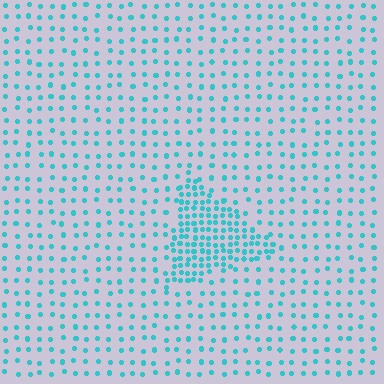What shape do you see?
I see a triangle.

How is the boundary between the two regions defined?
The boundary is defined by a change in element density (approximately 2.6x ratio). All elements are the same color, size, and shape.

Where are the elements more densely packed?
The elements are more densely packed inside the triangle boundary.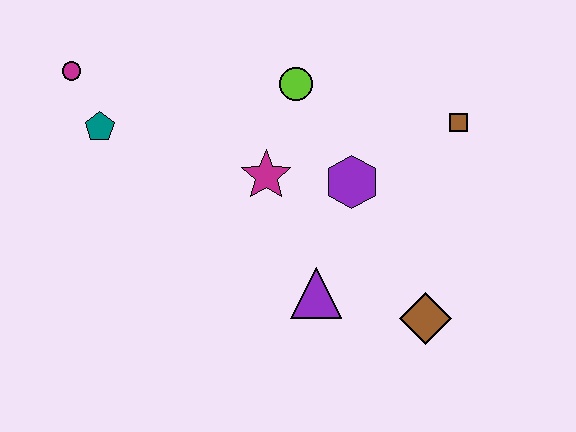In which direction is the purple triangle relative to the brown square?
The purple triangle is below the brown square.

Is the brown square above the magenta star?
Yes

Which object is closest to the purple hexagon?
The magenta star is closest to the purple hexagon.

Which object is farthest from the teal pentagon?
The brown diamond is farthest from the teal pentagon.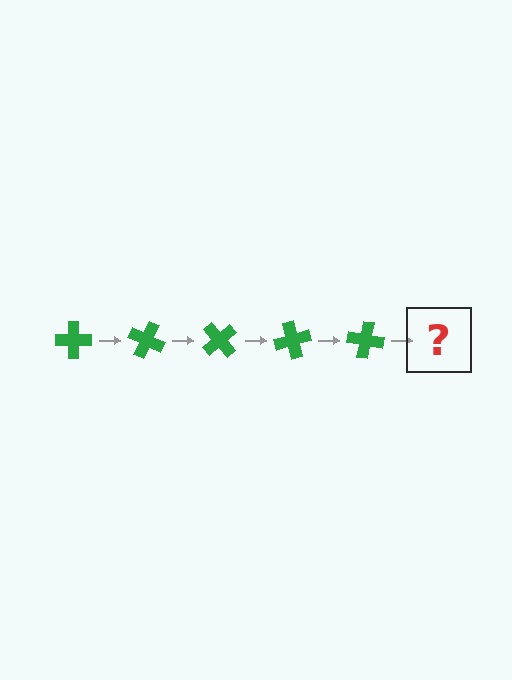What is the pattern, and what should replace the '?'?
The pattern is that the cross rotates 25 degrees each step. The '?' should be a green cross rotated 125 degrees.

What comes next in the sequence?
The next element should be a green cross rotated 125 degrees.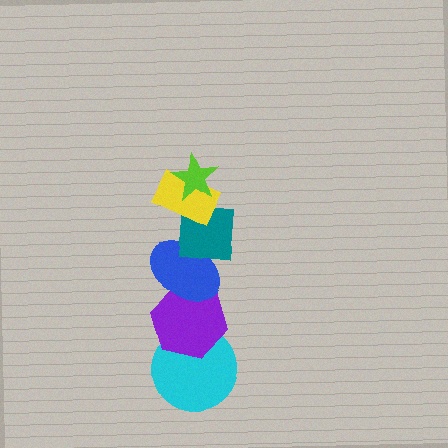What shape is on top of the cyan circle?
The purple hexagon is on top of the cyan circle.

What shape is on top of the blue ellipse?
The teal square is on top of the blue ellipse.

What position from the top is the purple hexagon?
The purple hexagon is 5th from the top.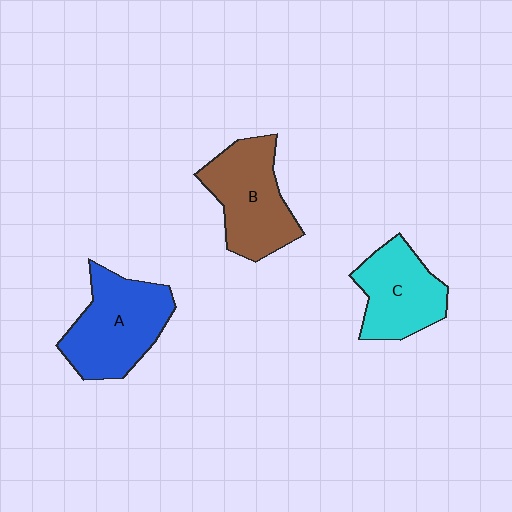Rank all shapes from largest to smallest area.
From largest to smallest: A (blue), B (brown), C (cyan).